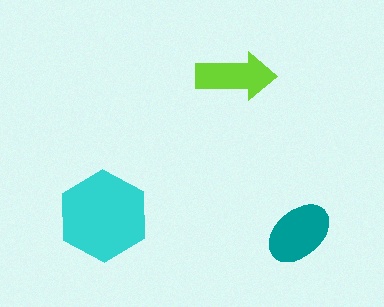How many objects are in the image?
There are 3 objects in the image.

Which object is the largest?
The cyan hexagon.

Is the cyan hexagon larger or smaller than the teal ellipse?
Larger.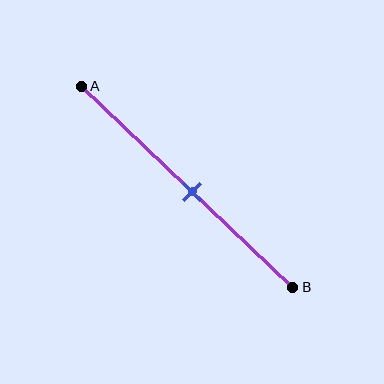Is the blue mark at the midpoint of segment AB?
Yes, the mark is approximately at the midpoint.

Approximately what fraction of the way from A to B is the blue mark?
The blue mark is approximately 50% of the way from A to B.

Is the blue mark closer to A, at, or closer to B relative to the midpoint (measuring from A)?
The blue mark is approximately at the midpoint of segment AB.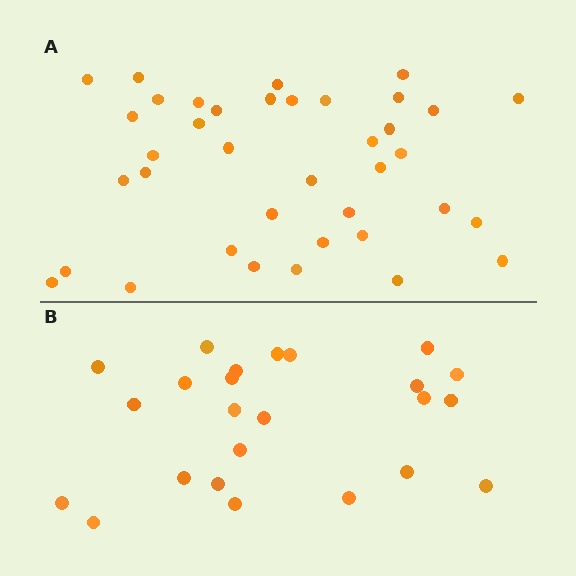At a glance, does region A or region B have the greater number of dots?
Region A (the top region) has more dots.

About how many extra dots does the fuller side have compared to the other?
Region A has approximately 15 more dots than region B.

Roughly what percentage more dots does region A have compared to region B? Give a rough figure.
About 60% more.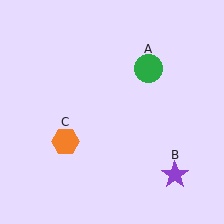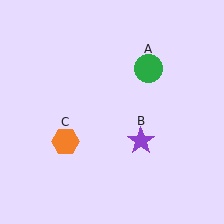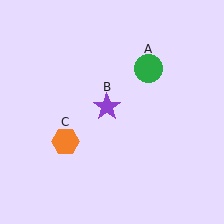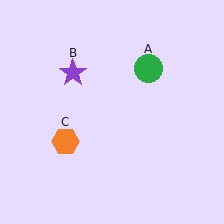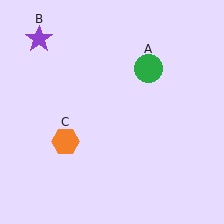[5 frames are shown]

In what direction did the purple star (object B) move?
The purple star (object B) moved up and to the left.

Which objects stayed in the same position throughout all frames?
Green circle (object A) and orange hexagon (object C) remained stationary.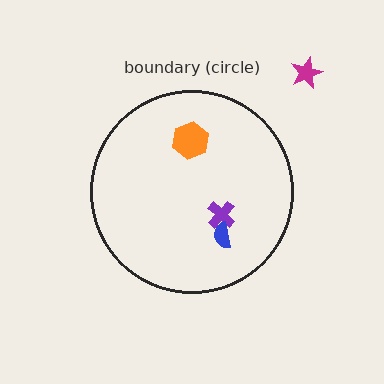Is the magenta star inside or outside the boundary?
Outside.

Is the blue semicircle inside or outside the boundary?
Inside.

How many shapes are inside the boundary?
3 inside, 1 outside.